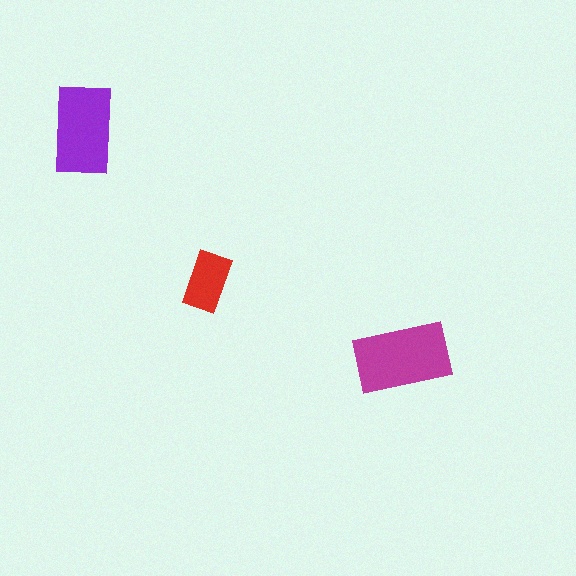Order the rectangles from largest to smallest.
the magenta one, the purple one, the red one.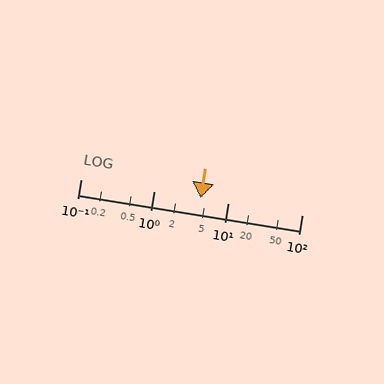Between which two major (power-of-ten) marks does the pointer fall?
The pointer is between 1 and 10.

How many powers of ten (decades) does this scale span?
The scale spans 3 decades, from 0.1 to 100.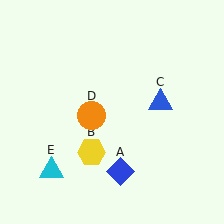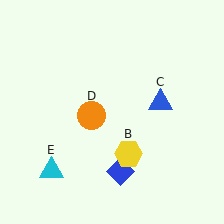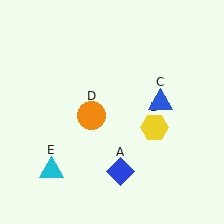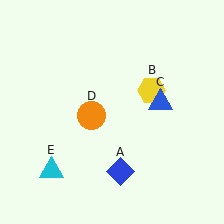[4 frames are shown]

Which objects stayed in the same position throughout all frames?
Blue diamond (object A) and blue triangle (object C) and orange circle (object D) and cyan triangle (object E) remained stationary.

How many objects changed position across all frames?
1 object changed position: yellow hexagon (object B).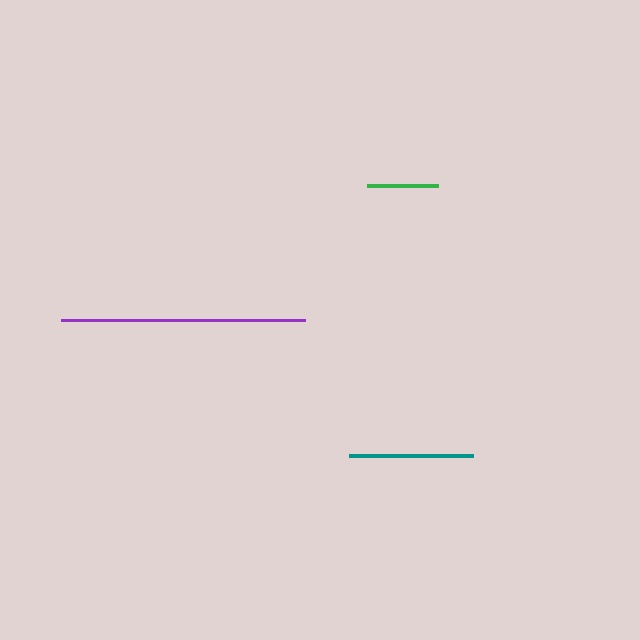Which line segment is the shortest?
The green line is the shortest at approximately 71 pixels.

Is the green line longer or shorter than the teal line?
The teal line is longer than the green line.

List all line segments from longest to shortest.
From longest to shortest: purple, teal, green.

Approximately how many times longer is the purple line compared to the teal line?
The purple line is approximately 2.0 times the length of the teal line.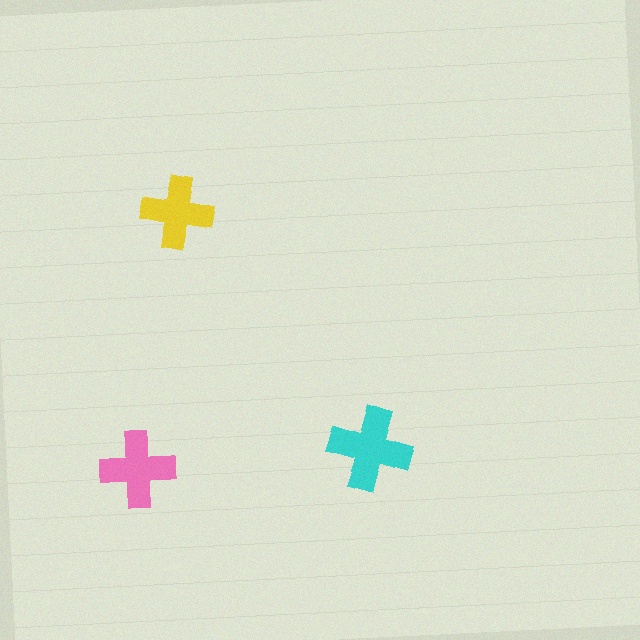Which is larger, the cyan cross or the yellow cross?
The cyan one.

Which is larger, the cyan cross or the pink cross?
The cyan one.